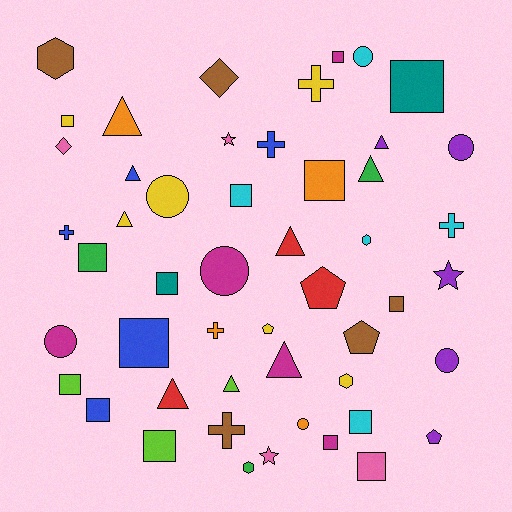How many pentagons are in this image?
There are 4 pentagons.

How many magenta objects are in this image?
There are 5 magenta objects.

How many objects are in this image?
There are 50 objects.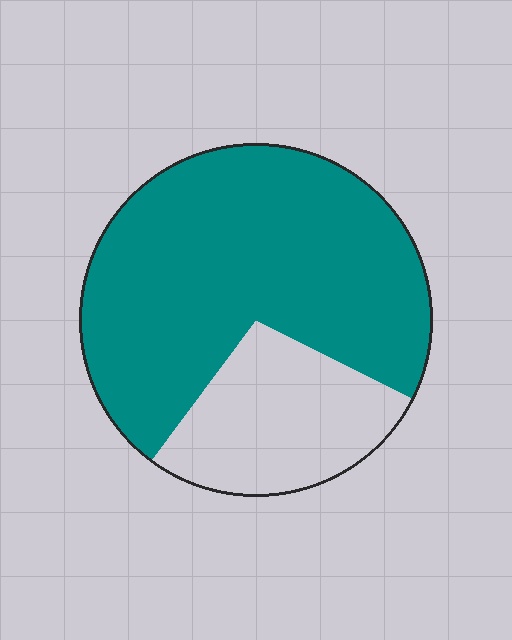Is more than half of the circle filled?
Yes.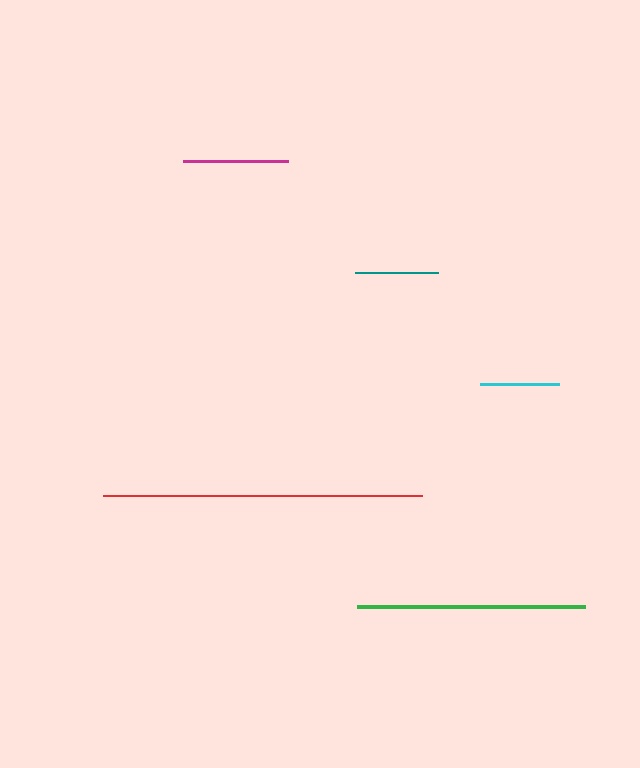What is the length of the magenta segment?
The magenta segment is approximately 105 pixels long.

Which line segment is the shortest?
The cyan line is the shortest at approximately 78 pixels.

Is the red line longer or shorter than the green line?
The red line is longer than the green line.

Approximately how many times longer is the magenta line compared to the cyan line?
The magenta line is approximately 1.3 times the length of the cyan line.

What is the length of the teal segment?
The teal segment is approximately 83 pixels long.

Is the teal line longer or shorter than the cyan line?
The teal line is longer than the cyan line.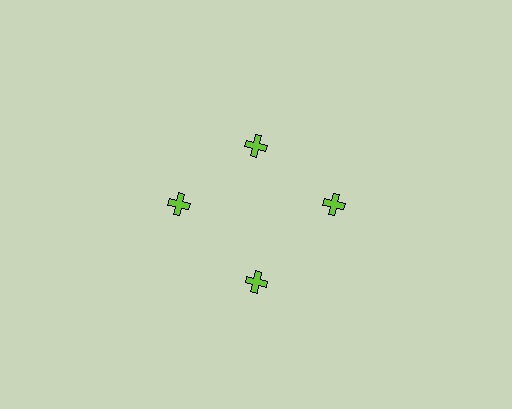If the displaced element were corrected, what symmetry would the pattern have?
It would have 4-fold rotational symmetry — the pattern would map onto itself every 90 degrees.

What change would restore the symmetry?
The symmetry would be restored by moving it outward, back onto the ring so that all 4 crosses sit at equal angles and equal distance from the center.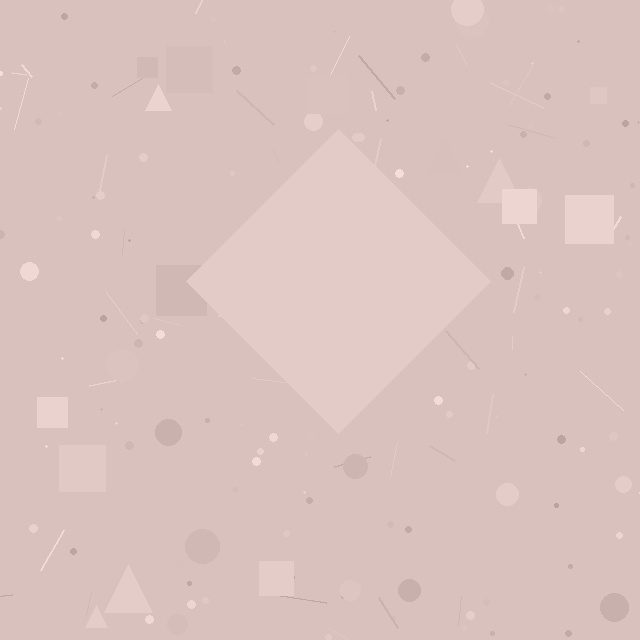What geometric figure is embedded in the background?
A diamond is embedded in the background.